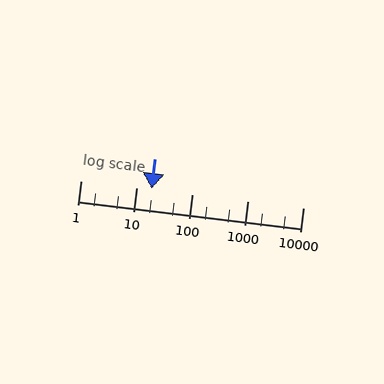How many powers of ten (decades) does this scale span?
The scale spans 4 decades, from 1 to 10000.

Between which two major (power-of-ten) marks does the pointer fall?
The pointer is between 10 and 100.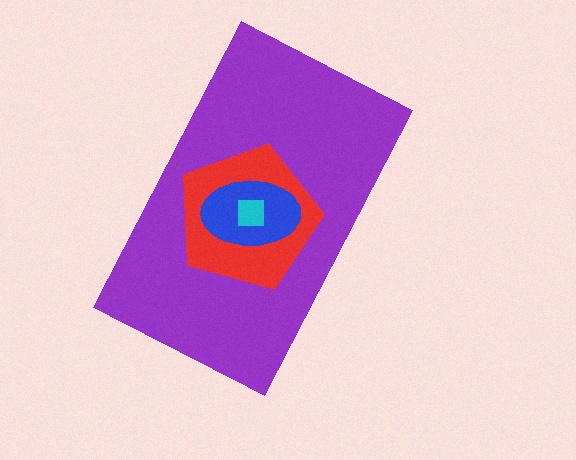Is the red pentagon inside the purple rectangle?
Yes.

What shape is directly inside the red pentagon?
The blue ellipse.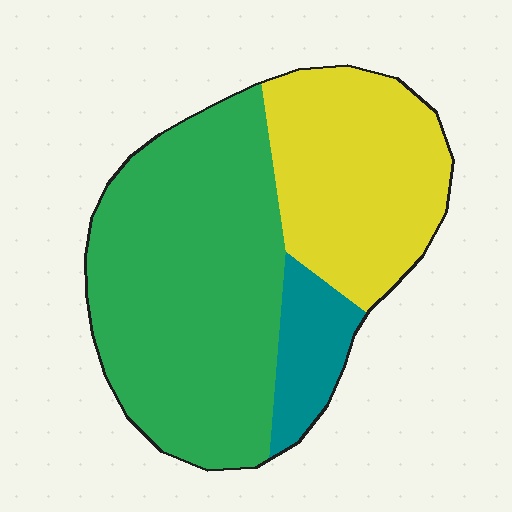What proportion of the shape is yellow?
Yellow takes up about one third (1/3) of the shape.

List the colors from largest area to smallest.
From largest to smallest: green, yellow, teal.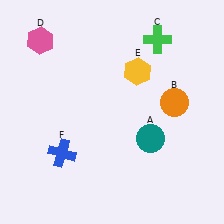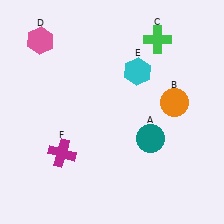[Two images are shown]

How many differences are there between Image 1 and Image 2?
There are 2 differences between the two images.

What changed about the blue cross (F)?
In Image 1, F is blue. In Image 2, it changed to magenta.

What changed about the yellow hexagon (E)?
In Image 1, E is yellow. In Image 2, it changed to cyan.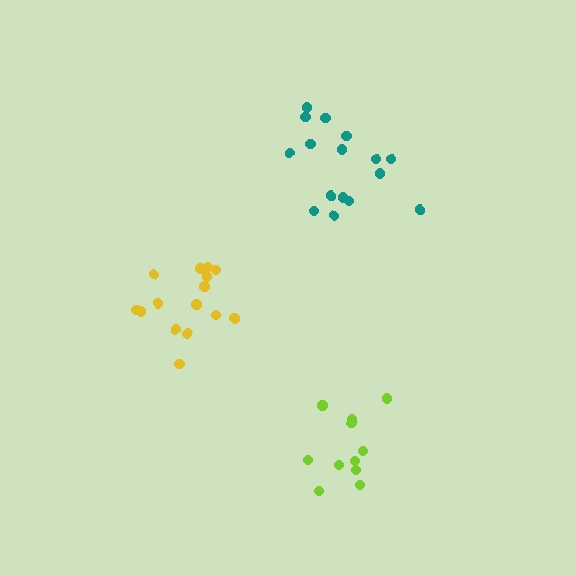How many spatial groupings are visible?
There are 3 spatial groupings.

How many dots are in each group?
Group 1: 16 dots, Group 2: 16 dots, Group 3: 11 dots (43 total).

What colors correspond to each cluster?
The clusters are colored: yellow, teal, lime.